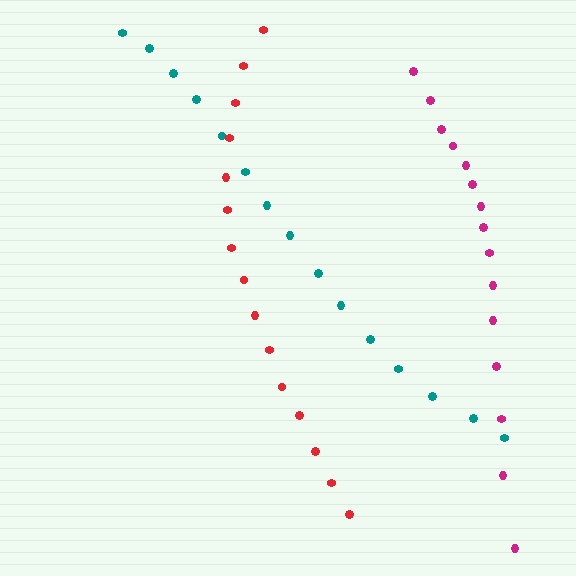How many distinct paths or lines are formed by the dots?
There are 3 distinct paths.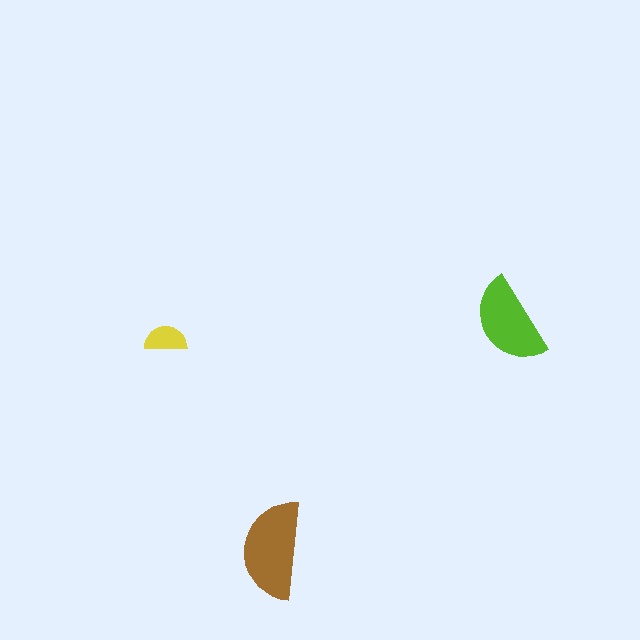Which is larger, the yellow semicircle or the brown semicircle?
The brown one.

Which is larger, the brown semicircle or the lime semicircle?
The brown one.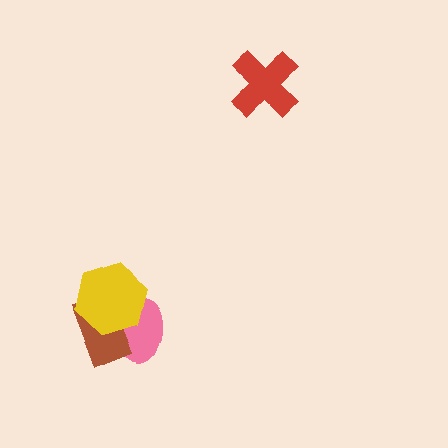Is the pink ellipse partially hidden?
Yes, it is partially covered by another shape.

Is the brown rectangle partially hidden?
Yes, it is partially covered by another shape.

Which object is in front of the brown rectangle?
The yellow hexagon is in front of the brown rectangle.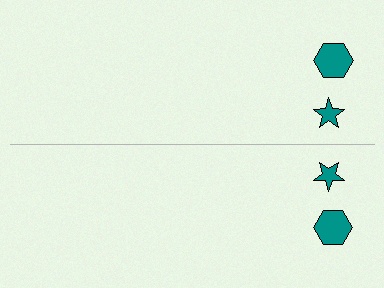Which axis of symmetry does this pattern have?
The pattern has a horizontal axis of symmetry running through the center of the image.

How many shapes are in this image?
There are 4 shapes in this image.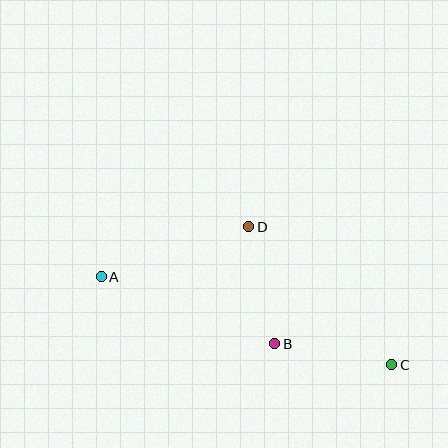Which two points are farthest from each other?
Points A and C are farthest from each other.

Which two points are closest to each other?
Points B and C are closest to each other.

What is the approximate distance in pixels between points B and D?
The distance between B and D is approximately 120 pixels.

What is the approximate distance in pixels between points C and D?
The distance between C and D is approximately 198 pixels.